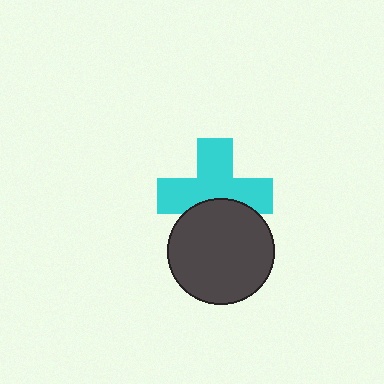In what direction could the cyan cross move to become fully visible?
The cyan cross could move up. That would shift it out from behind the dark gray circle entirely.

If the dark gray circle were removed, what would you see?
You would see the complete cyan cross.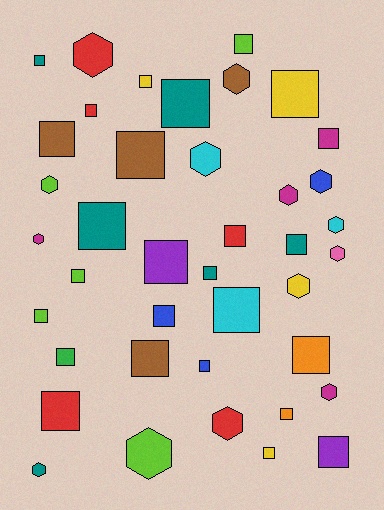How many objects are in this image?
There are 40 objects.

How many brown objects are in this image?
There are 4 brown objects.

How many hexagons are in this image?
There are 14 hexagons.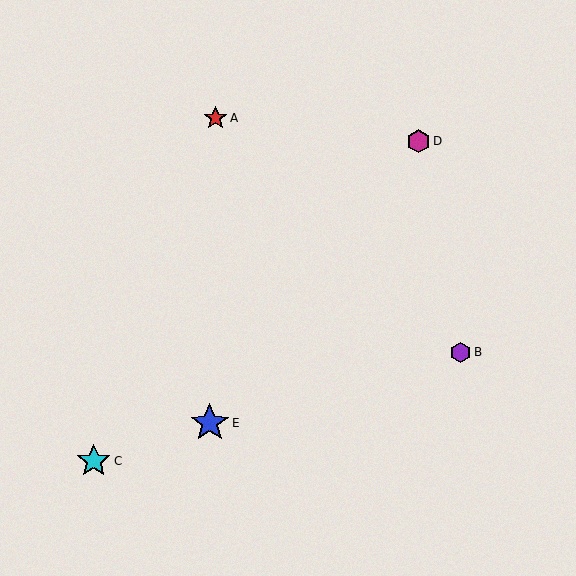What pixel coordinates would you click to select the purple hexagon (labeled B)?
Click at (460, 352) to select the purple hexagon B.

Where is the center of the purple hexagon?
The center of the purple hexagon is at (460, 352).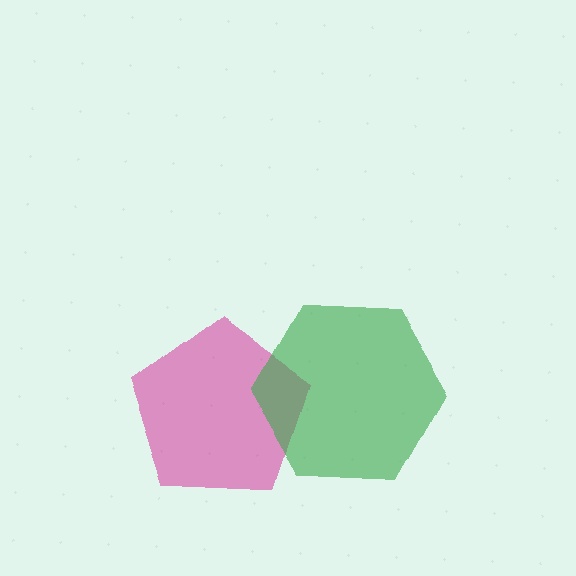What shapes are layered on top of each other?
The layered shapes are: a magenta pentagon, a green hexagon.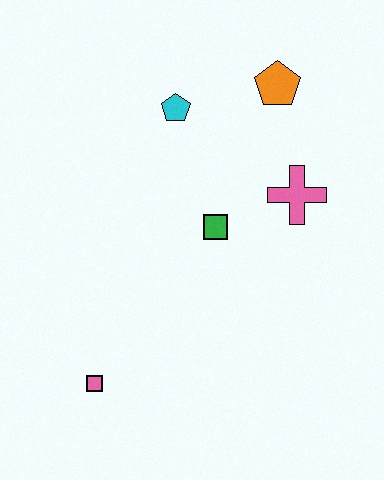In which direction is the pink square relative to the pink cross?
The pink square is to the left of the pink cross.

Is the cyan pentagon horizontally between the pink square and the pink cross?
Yes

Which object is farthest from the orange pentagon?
The pink square is farthest from the orange pentagon.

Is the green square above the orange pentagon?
No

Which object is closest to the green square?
The pink cross is closest to the green square.